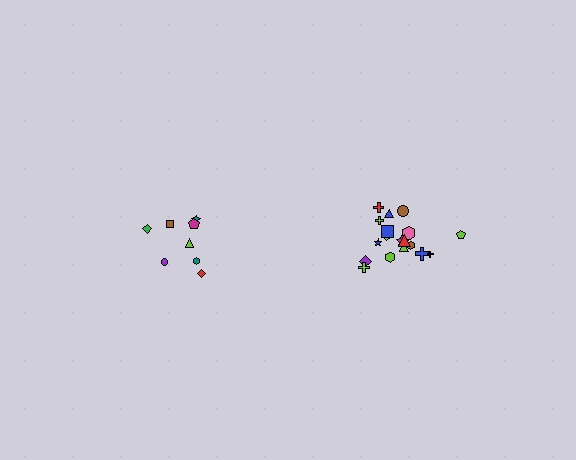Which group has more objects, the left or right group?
The right group.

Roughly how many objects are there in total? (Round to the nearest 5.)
Roughly 25 objects in total.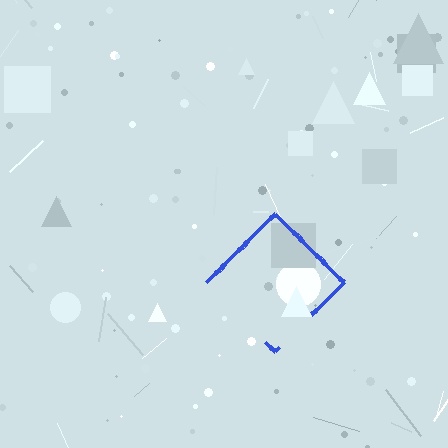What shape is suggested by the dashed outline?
The dashed outline suggests a diamond.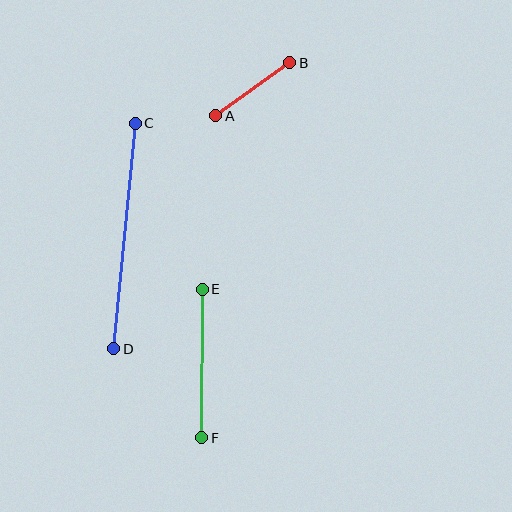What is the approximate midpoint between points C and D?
The midpoint is at approximately (124, 236) pixels.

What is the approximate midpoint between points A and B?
The midpoint is at approximately (253, 89) pixels.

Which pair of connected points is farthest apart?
Points C and D are farthest apart.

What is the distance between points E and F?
The distance is approximately 148 pixels.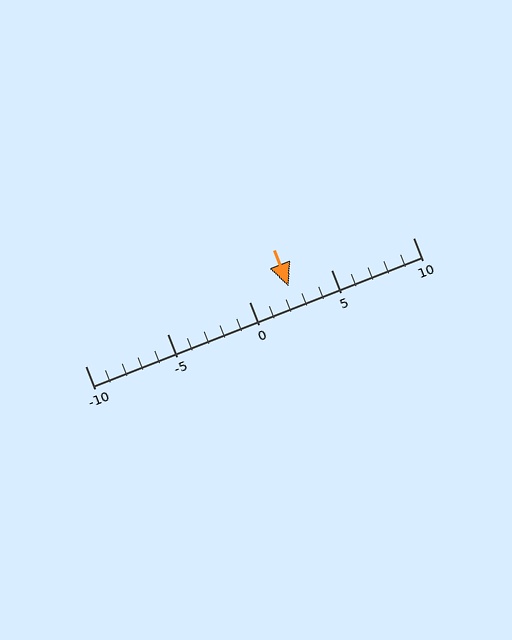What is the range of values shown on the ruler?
The ruler shows values from -10 to 10.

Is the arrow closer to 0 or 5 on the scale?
The arrow is closer to 0.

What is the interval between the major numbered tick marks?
The major tick marks are spaced 5 units apart.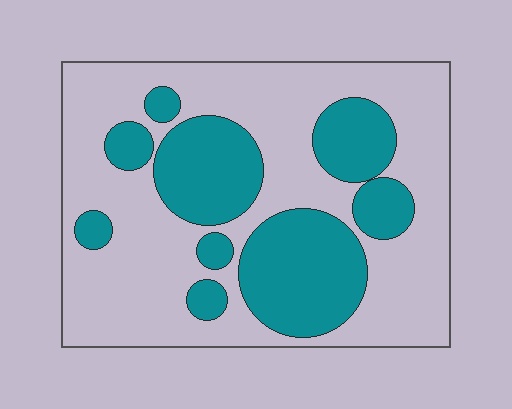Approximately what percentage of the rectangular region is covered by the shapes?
Approximately 35%.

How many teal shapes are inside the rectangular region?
9.